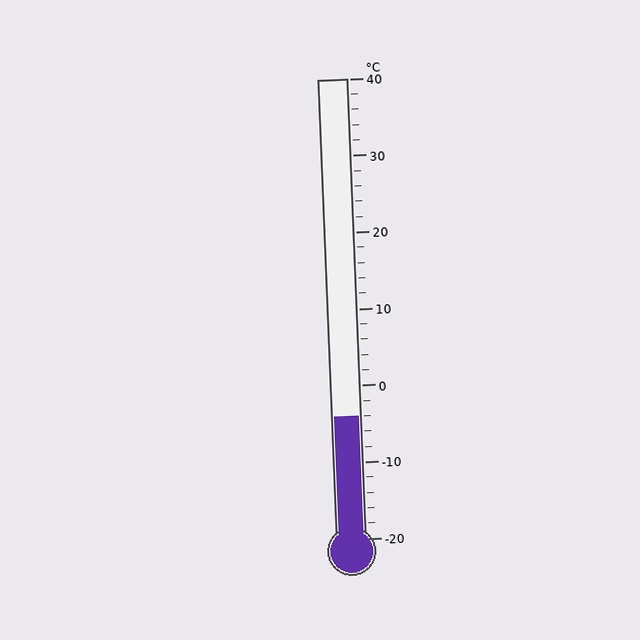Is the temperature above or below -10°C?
The temperature is above -10°C.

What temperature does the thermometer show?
The thermometer shows approximately -4°C.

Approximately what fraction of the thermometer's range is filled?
The thermometer is filled to approximately 25% of its range.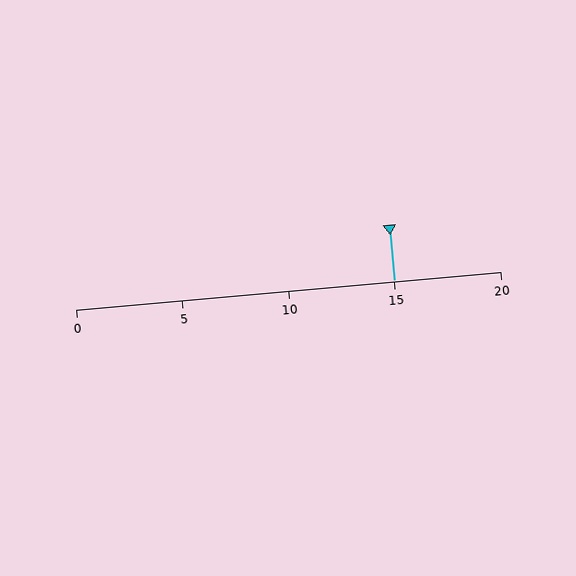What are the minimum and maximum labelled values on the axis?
The axis runs from 0 to 20.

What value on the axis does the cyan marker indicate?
The marker indicates approximately 15.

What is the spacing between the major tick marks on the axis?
The major ticks are spaced 5 apart.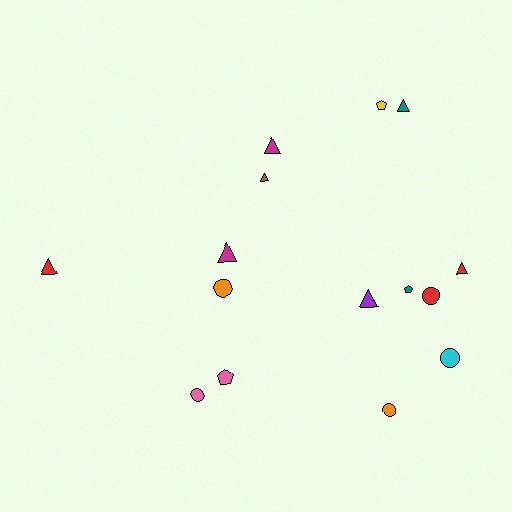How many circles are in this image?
There are 5 circles.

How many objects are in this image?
There are 15 objects.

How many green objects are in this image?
There are no green objects.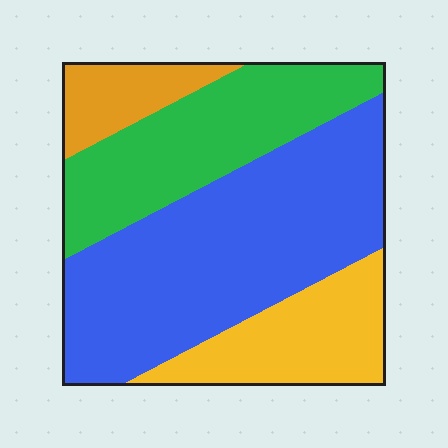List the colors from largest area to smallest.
From largest to smallest: blue, green, yellow, orange.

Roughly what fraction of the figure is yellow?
Yellow takes up less than a quarter of the figure.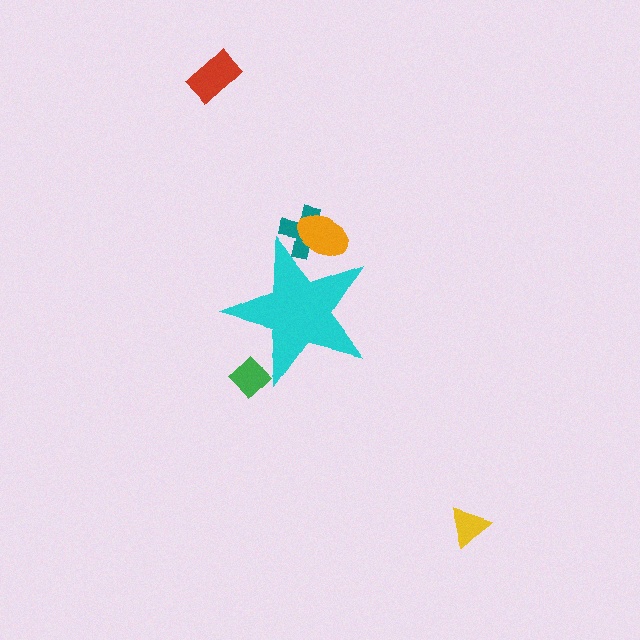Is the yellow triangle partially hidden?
No, the yellow triangle is fully visible.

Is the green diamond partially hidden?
Yes, the green diamond is partially hidden behind the cyan star.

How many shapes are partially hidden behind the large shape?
3 shapes are partially hidden.